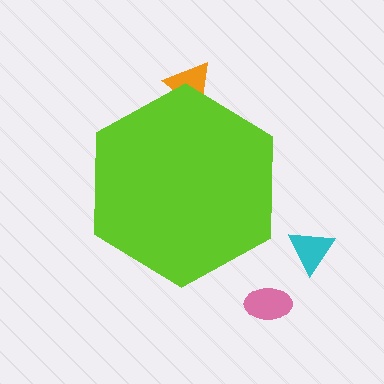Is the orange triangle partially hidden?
Yes, the orange triangle is partially hidden behind the lime hexagon.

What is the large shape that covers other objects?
A lime hexagon.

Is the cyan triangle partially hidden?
No, the cyan triangle is fully visible.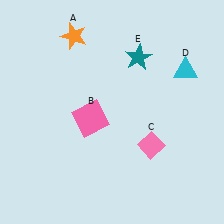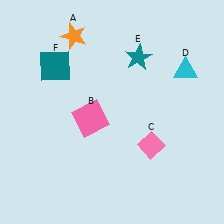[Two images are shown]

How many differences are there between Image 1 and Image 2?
There is 1 difference between the two images.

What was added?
A teal square (F) was added in Image 2.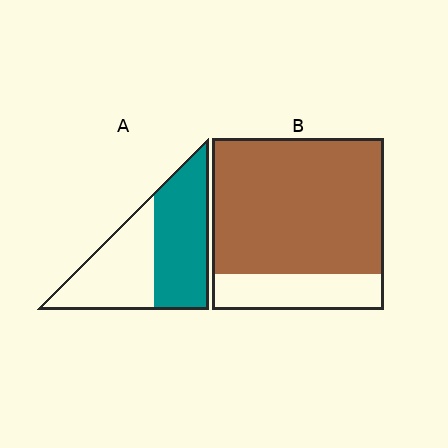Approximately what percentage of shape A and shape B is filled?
A is approximately 55% and B is approximately 80%.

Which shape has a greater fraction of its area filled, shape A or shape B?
Shape B.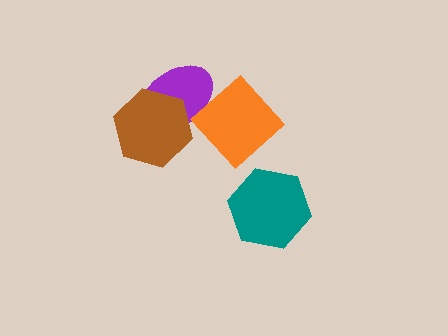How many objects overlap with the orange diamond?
1 object overlaps with the orange diamond.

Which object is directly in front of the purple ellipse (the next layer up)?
The brown hexagon is directly in front of the purple ellipse.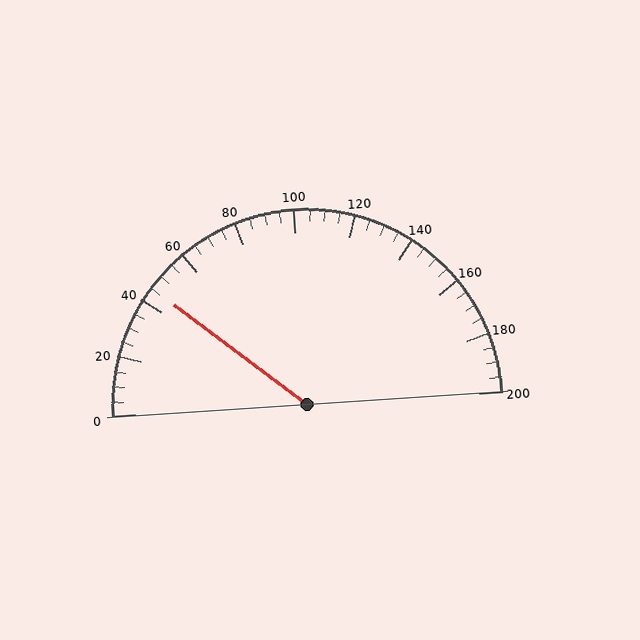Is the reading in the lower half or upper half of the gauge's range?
The reading is in the lower half of the range (0 to 200).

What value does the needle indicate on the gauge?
The needle indicates approximately 45.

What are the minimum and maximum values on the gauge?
The gauge ranges from 0 to 200.